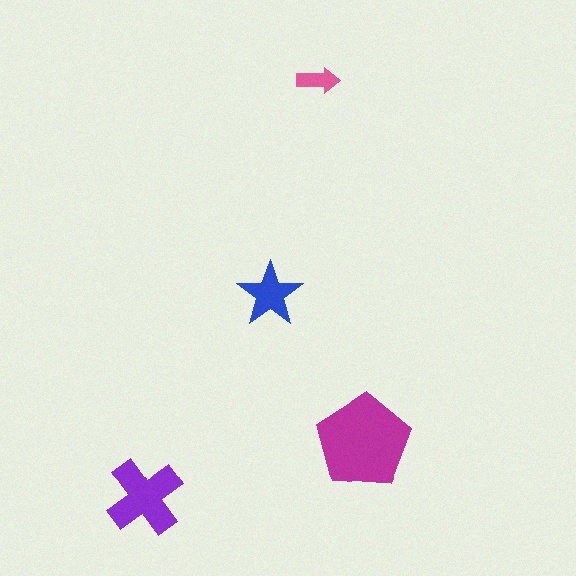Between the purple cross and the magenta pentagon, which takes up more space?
The magenta pentagon.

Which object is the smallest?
The pink arrow.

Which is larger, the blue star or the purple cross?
The purple cross.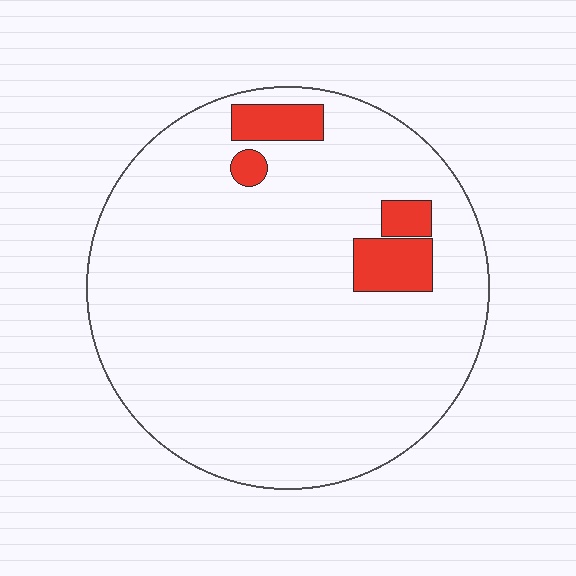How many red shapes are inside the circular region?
4.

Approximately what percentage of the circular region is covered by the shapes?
Approximately 10%.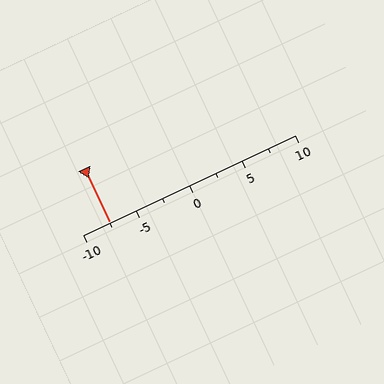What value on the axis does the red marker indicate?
The marker indicates approximately -7.5.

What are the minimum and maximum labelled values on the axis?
The axis runs from -10 to 10.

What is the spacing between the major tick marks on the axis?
The major ticks are spaced 5 apart.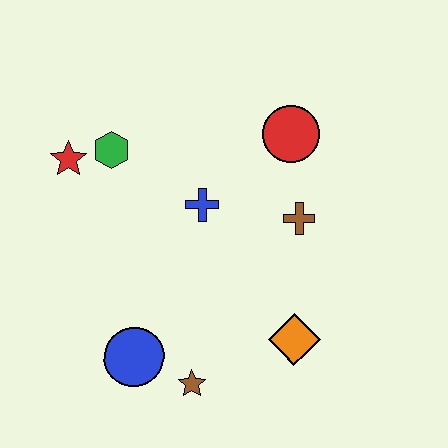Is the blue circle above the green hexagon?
No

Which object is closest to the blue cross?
The brown cross is closest to the blue cross.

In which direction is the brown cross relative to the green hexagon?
The brown cross is to the right of the green hexagon.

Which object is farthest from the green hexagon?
The orange diamond is farthest from the green hexagon.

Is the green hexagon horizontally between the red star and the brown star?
Yes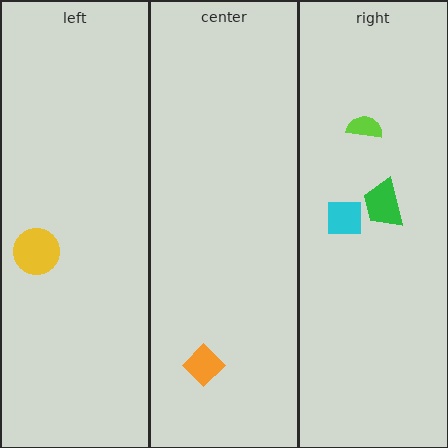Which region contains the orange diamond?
The center region.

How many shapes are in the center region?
1.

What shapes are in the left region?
The yellow circle.